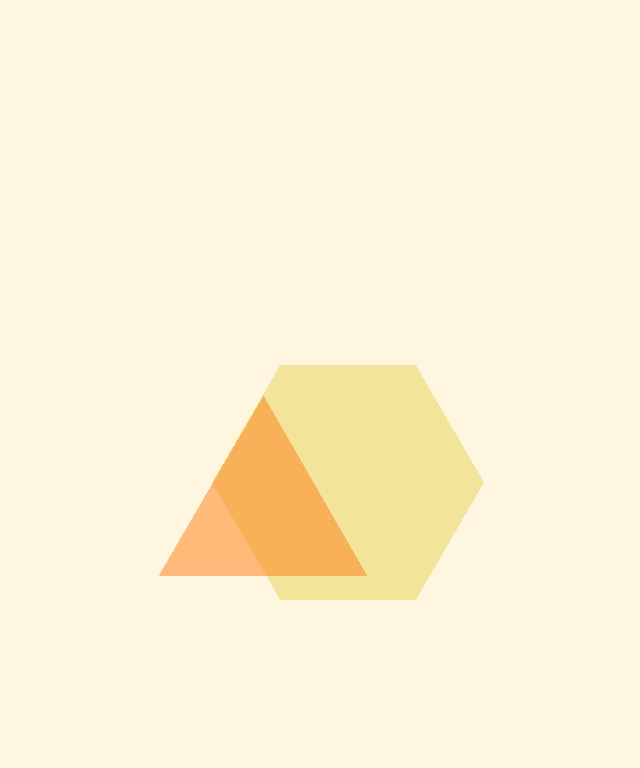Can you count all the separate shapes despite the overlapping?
Yes, there are 2 separate shapes.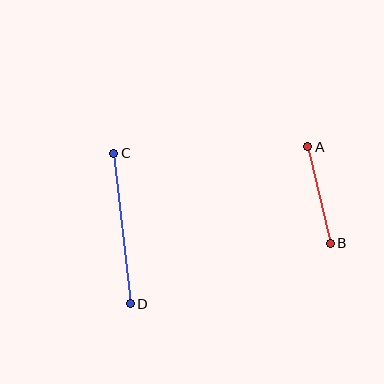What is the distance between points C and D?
The distance is approximately 151 pixels.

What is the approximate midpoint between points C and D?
The midpoint is at approximately (122, 229) pixels.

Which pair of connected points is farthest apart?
Points C and D are farthest apart.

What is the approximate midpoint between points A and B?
The midpoint is at approximately (319, 195) pixels.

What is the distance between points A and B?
The distance is approximately 99 pixels.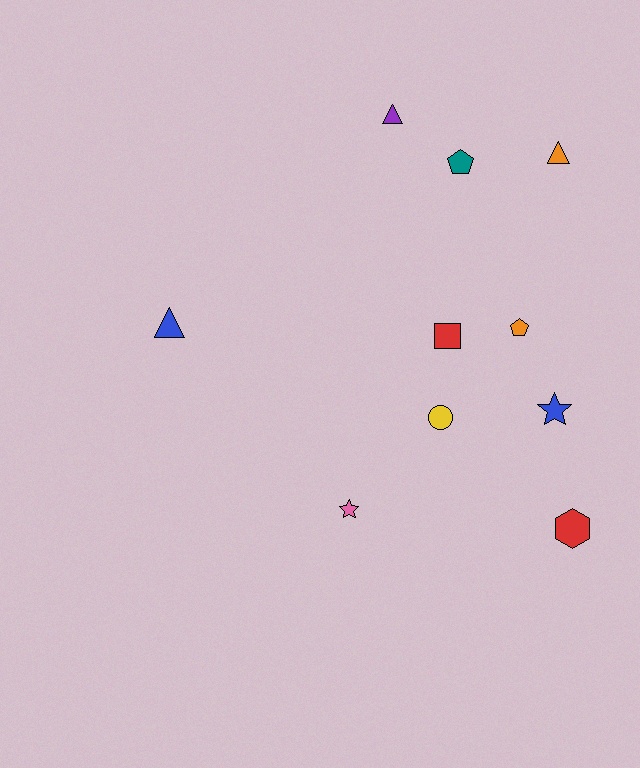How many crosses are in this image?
There are no crosses.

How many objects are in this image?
There are 10 objects.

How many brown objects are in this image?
There are no brown objects.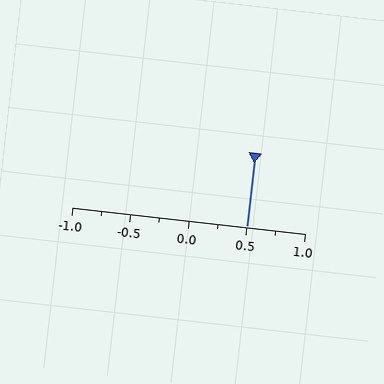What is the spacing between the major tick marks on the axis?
The major ticks are spaced 0.5 apart.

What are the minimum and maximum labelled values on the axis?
The axis runs from -1.0 to 1.0.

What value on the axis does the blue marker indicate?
The marker indicates approximately 0.5.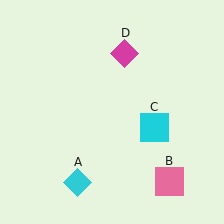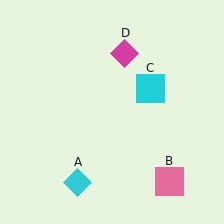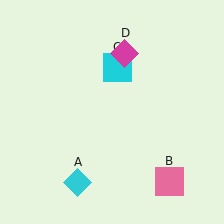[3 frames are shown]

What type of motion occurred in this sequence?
The cyan square (object C) rotated counterclockwise around the center of the scene.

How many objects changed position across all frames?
1 object changed position: cyan square (object C).